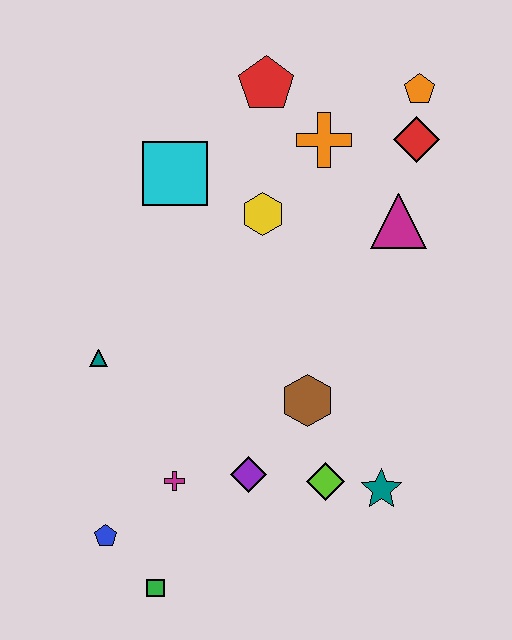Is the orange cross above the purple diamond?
Yes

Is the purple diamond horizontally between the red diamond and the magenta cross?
Yes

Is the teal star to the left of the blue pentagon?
No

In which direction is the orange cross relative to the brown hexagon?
The orange cross is above the brown hexagon.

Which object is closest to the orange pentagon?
The red diamond is closest to the orange pentagon.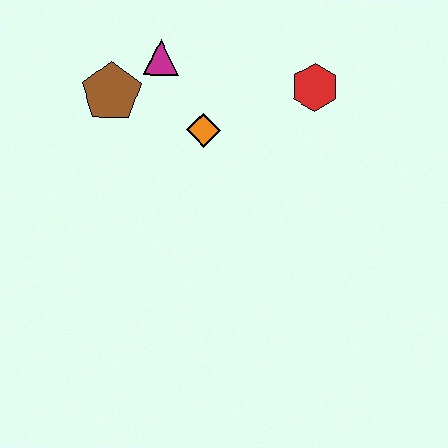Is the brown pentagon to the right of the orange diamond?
No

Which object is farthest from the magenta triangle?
The red hexagon is farthest from the magenta triangle.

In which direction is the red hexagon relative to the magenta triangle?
The red hexagon is to the right of the magenta triangle.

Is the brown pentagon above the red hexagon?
No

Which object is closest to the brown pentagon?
The magenta triangle is closest to the brown pentagon.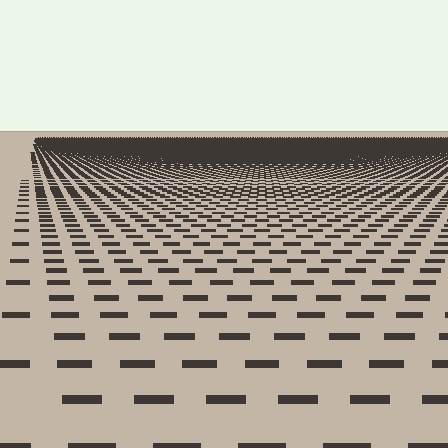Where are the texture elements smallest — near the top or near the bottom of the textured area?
Near the top.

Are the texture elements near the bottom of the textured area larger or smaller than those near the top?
Larger. Near the bottom, elements are closer to the viewer and appear at a bigger on-screen size.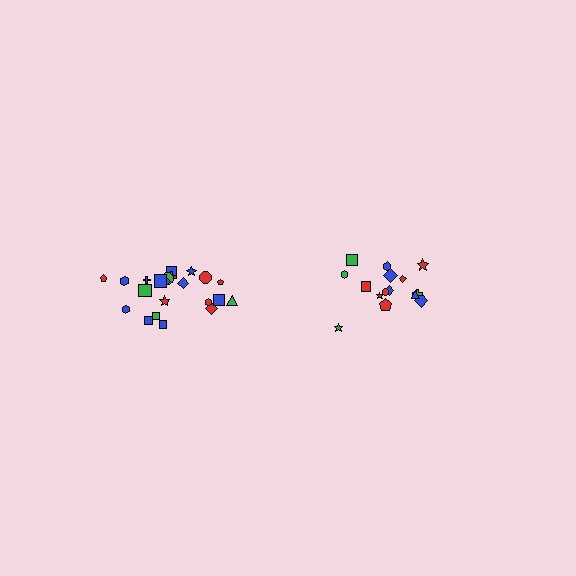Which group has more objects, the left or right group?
The left group.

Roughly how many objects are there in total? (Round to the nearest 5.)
Roughly 35 objects in total.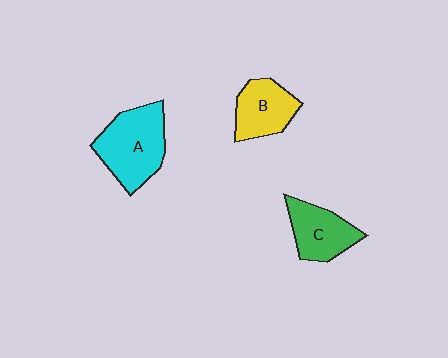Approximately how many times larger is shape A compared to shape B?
Approximately 1.5 times.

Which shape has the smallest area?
Shape B (yellow).